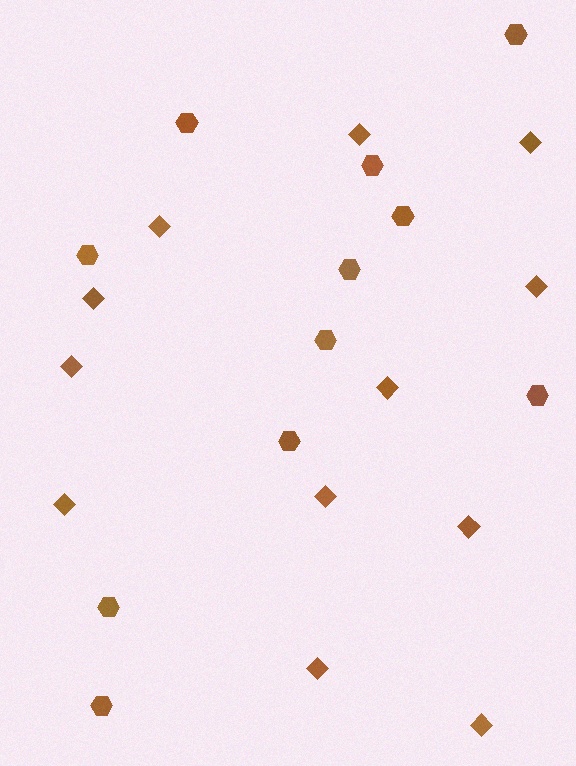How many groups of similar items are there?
There are 2 groups: one group of hexagons (11) and one group of diamonds (12).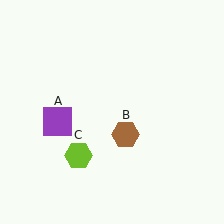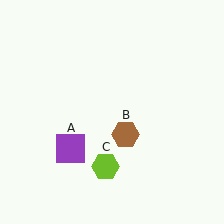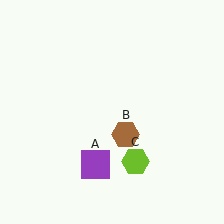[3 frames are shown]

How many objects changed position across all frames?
2 objects changed position: purple square (object A), lime hexagon (object C).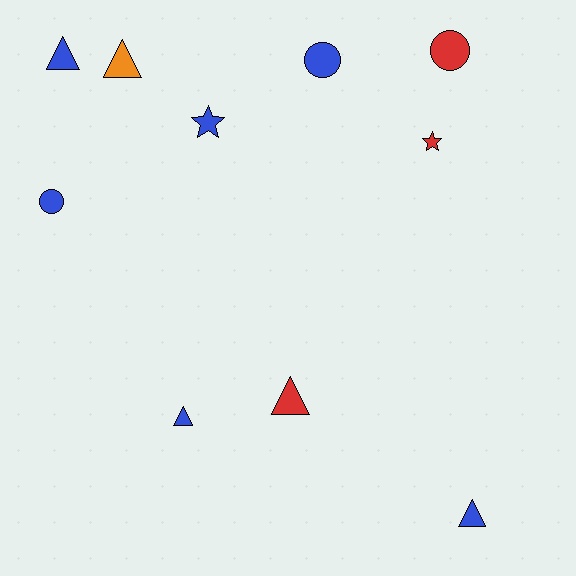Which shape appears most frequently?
Triangle, with 5 objects.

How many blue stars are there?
There is 1 blue star.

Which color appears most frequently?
Blue, with 6 objects.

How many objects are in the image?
There are 10 objects.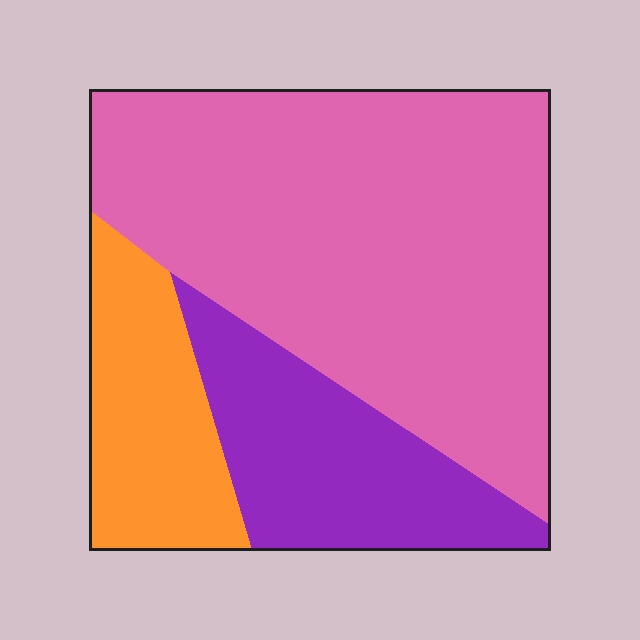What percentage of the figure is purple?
Purple covers about 20% of the figure.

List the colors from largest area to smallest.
From largest to smallest: pink, purple, orange.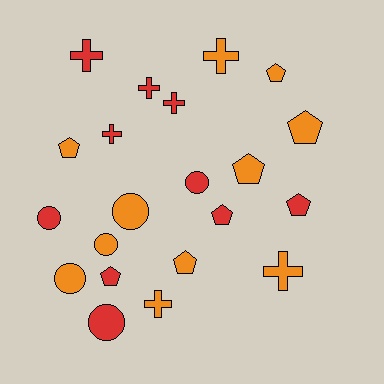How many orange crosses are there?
There are 3 orange crosses.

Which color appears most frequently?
Orange, with 11 objects.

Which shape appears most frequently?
Pentagon, with 8 objects.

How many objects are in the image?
There are 21 objects.